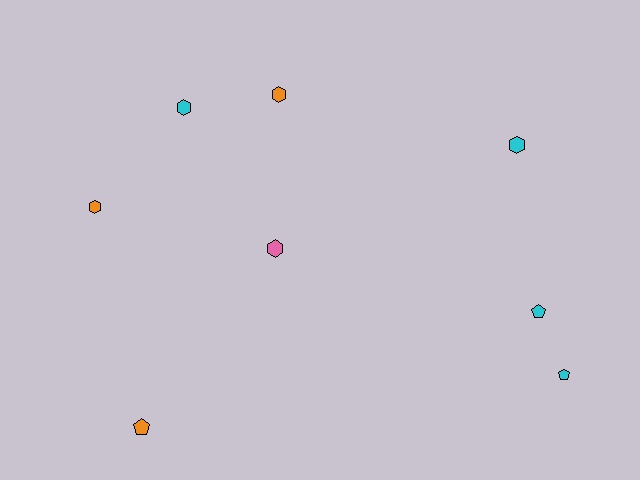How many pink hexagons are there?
There is 1 pink hexagon.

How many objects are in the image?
There are 8 objects.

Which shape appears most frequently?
Hexagon, with 5 objects.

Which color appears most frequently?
Cyan, with 4 objects.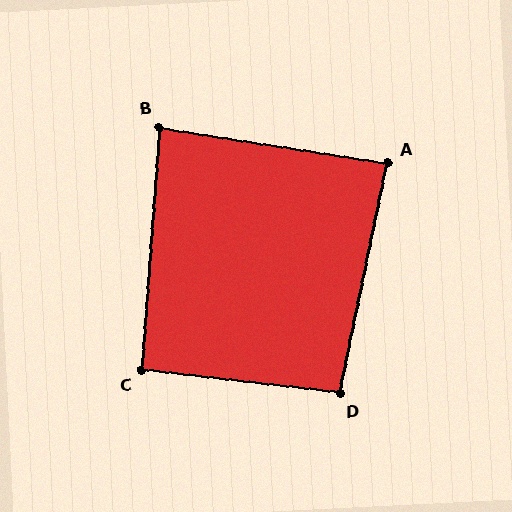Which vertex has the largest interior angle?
D, at approximately 95 degrees.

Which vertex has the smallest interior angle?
B, at approximately 85 degrees.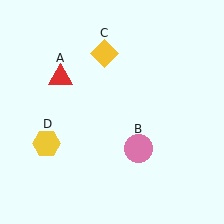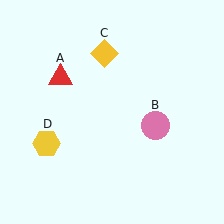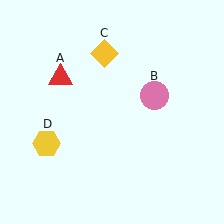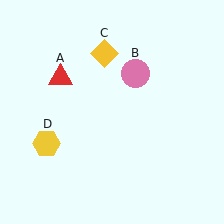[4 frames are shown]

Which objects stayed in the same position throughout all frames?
Red triangle (object A) and yellow diamond (object C) and yellow hexagon (object D) remained stationary.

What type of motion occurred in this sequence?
The pink circle (object B) rotated counterclockwise around the center of the scene.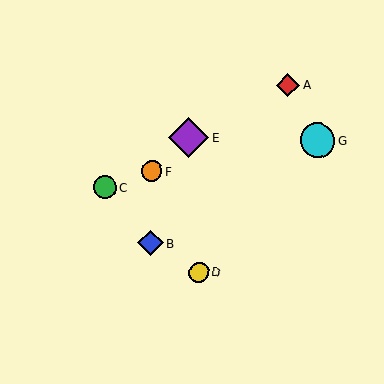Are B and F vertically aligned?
Yes, both are at x≈151.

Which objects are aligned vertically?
Objects B, F are aligned vertically.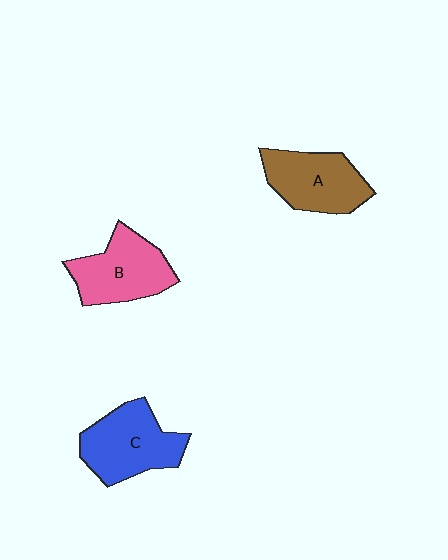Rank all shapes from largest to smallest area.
From largest to smallest: C (blue), B (pink), A (brown).